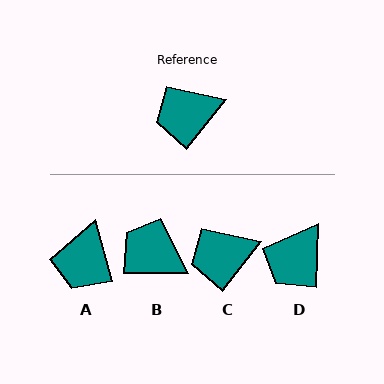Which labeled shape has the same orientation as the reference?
C.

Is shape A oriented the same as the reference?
No, it is off by about 53 degrees.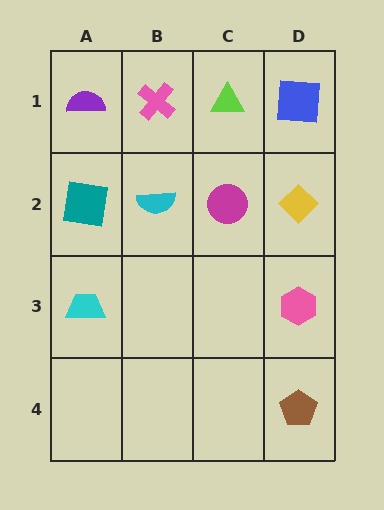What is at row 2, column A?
A teal square.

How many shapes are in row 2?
4 shapes.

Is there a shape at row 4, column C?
No, that cell is empty.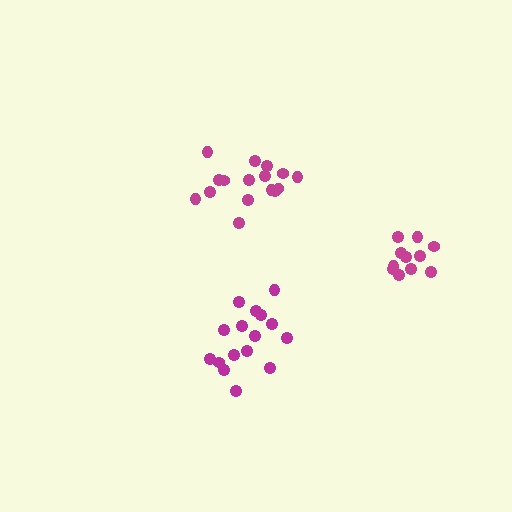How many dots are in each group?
Group 1: 16 dots, Group 2: 16 dots, Group 3: 11 dots (43 total).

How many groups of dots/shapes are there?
There are 3 groups.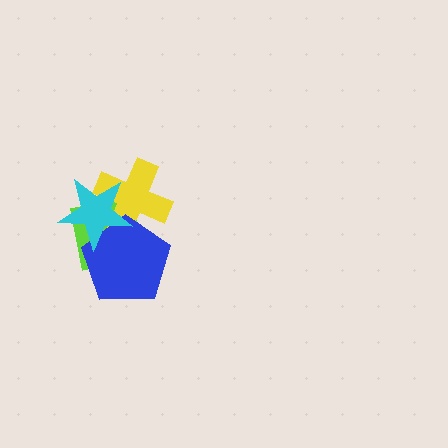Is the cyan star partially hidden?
No, no other shape covers it.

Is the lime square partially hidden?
Yes, it is partially covered by another shape.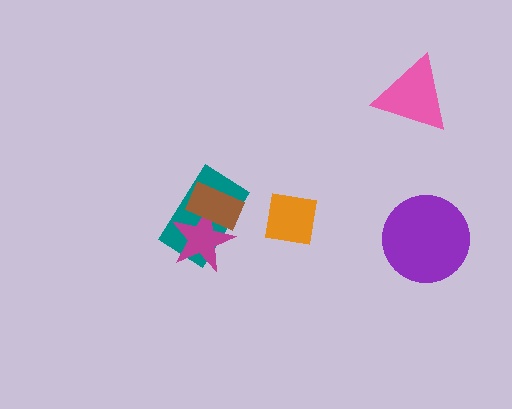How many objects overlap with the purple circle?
0 objects overlap with the purple circle.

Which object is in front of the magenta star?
The brown rectangle is in front of the magenta star.